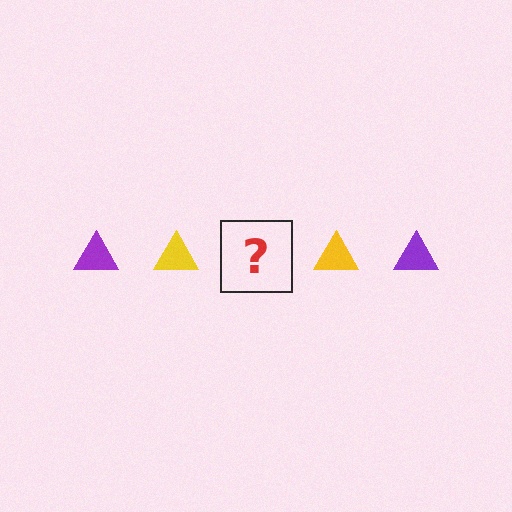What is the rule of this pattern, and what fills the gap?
The rule is that the pattern cycles through purple, yellow triangles. The gap should be filled with a purple triangle.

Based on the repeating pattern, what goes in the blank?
The blank should be a purple triangle.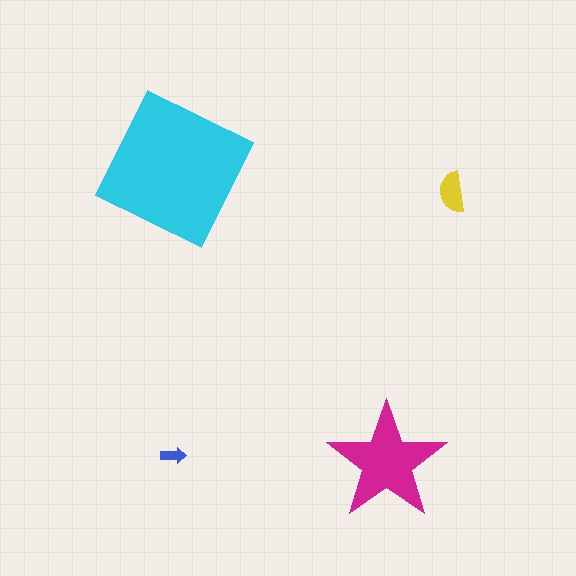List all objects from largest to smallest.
The cyan square, the magenta star, the yellow semicircle, the blue arrow.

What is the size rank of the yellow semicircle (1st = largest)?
3rd.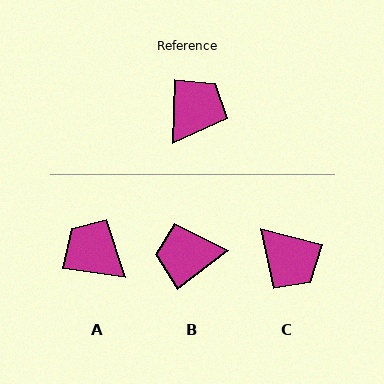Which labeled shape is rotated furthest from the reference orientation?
B, about 129 degrees away.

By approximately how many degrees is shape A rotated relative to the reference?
Approximately 84 degrees counter-clockwise.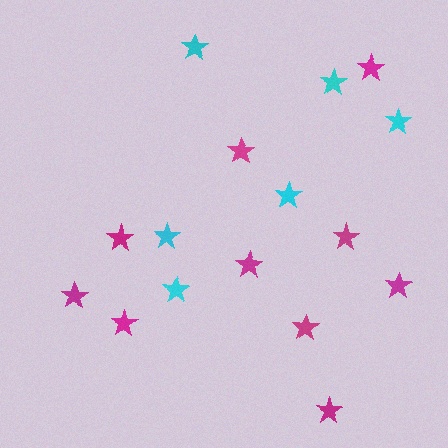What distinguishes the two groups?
There are 2 groups: one group of cyan stars (6) and one group of magenta stars (10).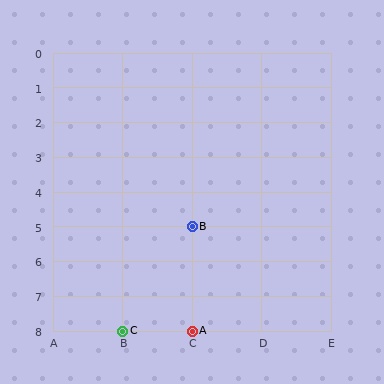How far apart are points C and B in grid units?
Points C and B are 1 column and 3 rows apart (about 3.2 grid units diagonally).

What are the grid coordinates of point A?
Point A is at grid coordinates (C, 8).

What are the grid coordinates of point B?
Point B is at grid coordinates (C, 5).